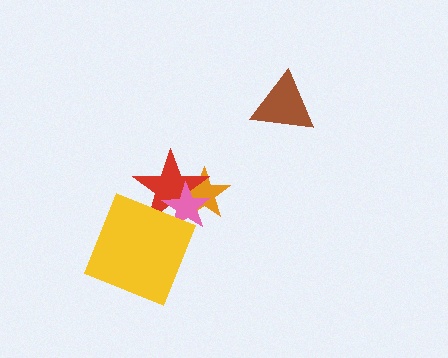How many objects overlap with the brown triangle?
0 objects overlap with the brown triangle.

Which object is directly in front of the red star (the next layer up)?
The pink star is directly in front of the red star.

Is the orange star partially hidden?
Yes, it is partially covered by another shape.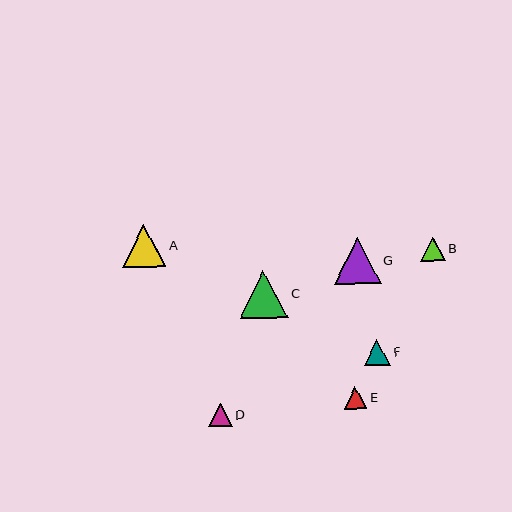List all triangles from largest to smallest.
From largest to smallest: C, G, A, F, B, D, E.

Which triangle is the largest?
Triangle C is the largest with a size of approximately 48 pixels.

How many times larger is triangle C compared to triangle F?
Triangle C is approximately 1.8 times the size of triangle F.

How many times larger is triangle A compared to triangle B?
Triangle A is approximately 1.8 times the size of triangle B.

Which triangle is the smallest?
Triangle E is the smallest with a size of approximately 22 pixels.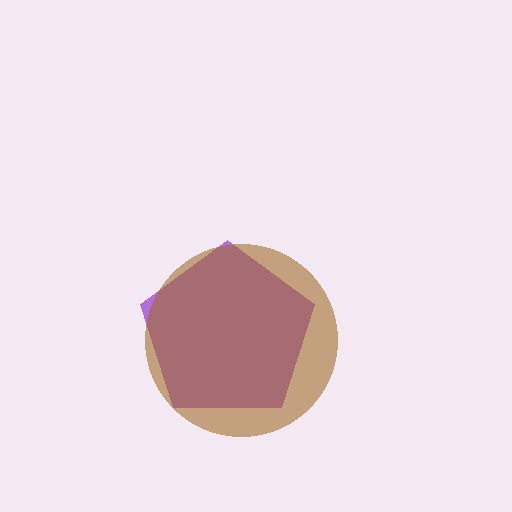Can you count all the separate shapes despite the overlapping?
Yes, there are 2 separate shapes.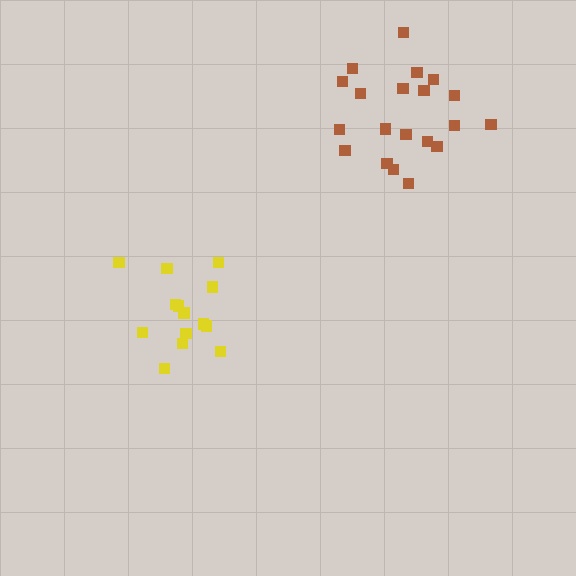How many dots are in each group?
Group 1: 20 dots, Group 2: 14 dots (34 total).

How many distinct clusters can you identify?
There are 2 distinct clusters.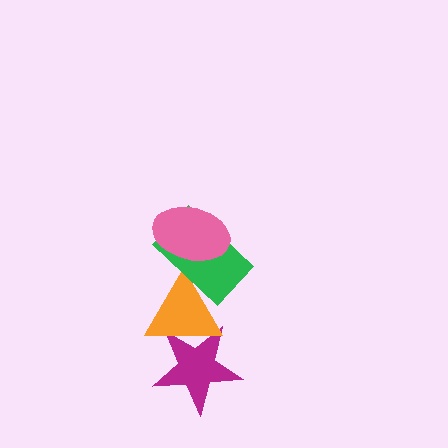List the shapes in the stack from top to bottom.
From top to bottom: the pink ellipse, the green rectangle, the orange triangle, the magenta star.